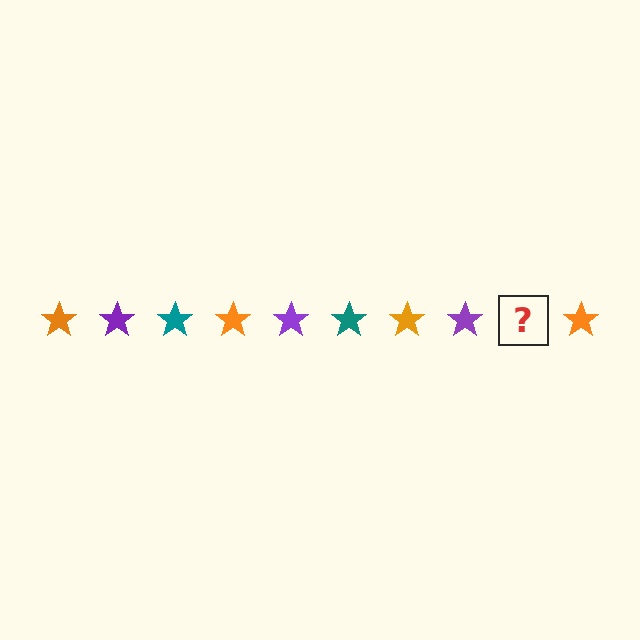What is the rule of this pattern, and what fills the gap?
The rule is that the pattern cycles through orange, purple, teal stars. The gap should be filled with a teal star.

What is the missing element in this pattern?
The missing element is a teal star.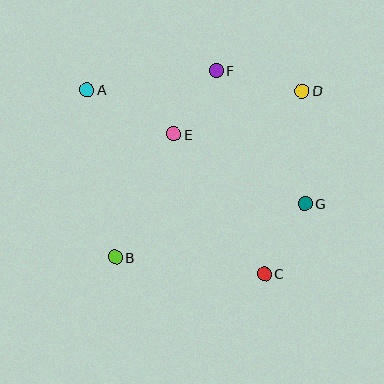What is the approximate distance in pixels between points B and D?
The distance between B and D is approximately 250 pixels.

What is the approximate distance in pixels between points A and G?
The distance between A and G is approximately 246 pixels.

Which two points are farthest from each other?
Points A and C are farthest from each other.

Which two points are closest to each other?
Points E and F are closest to each other.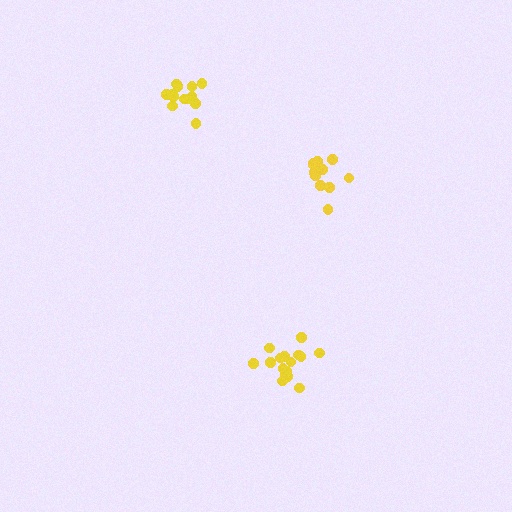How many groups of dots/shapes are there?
There are 3 groups.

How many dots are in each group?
Group 1: 13 dots, Group 2: 12 dots, Group 3: 16 dots (41 total).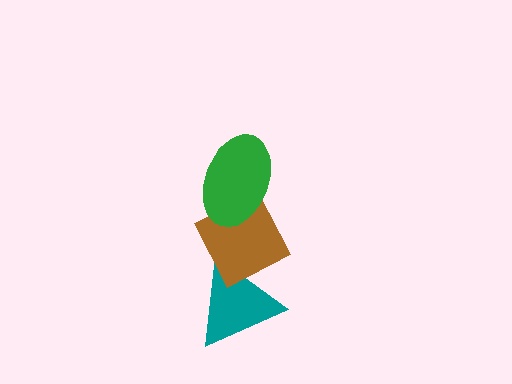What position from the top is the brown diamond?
The brown diamond is 2nd from the top.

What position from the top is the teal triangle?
The teal triangle is 3rd from the top.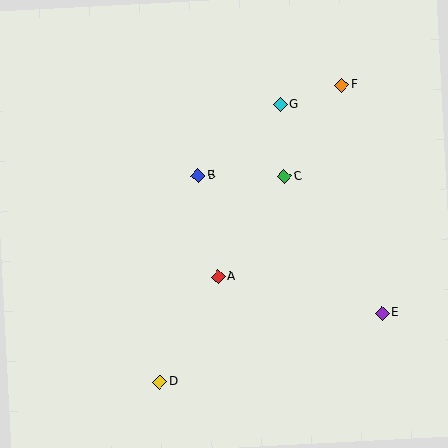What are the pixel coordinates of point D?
Point D is at (160, 382).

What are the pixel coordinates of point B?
Point B is at (198, 176).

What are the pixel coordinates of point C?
Point C is at (284, 176).